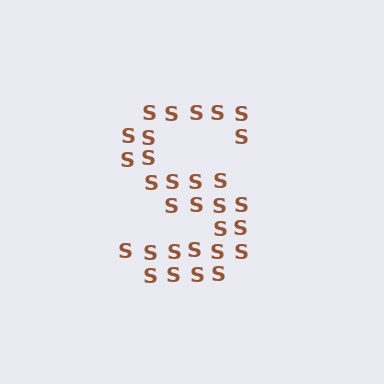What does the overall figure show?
The overall figure shows the letter S.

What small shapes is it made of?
It is made of small letter S's.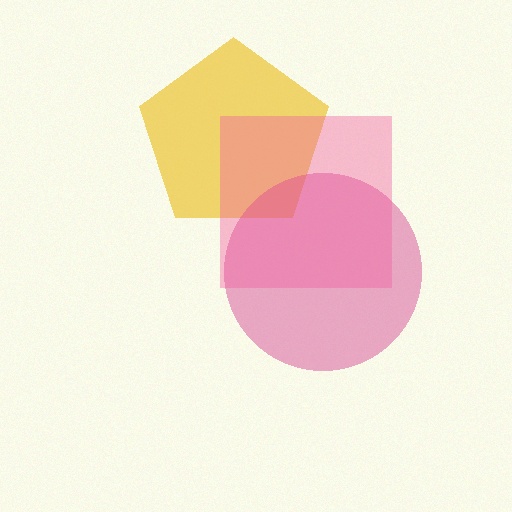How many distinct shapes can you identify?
There are 3 distinct shapes: a yellow pentagon, a magenta circle, a pink square.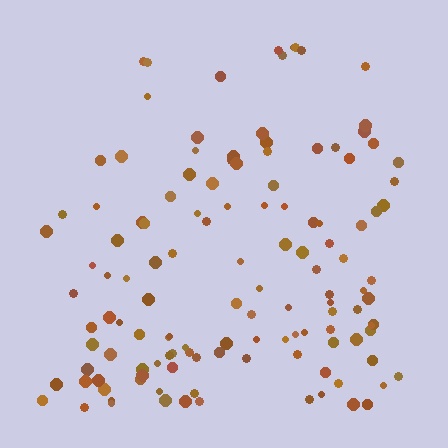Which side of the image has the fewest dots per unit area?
The top.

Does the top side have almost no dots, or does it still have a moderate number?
Still a moderate number, just noticeably fewer than the bottom.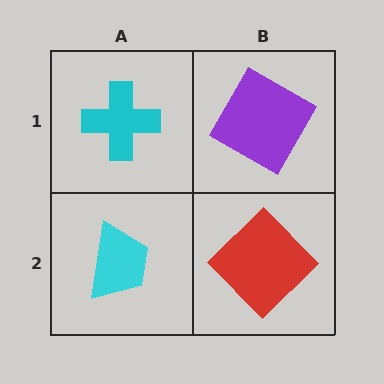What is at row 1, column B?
A purple diamond.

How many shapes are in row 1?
2 shapes.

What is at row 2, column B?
A red diamond.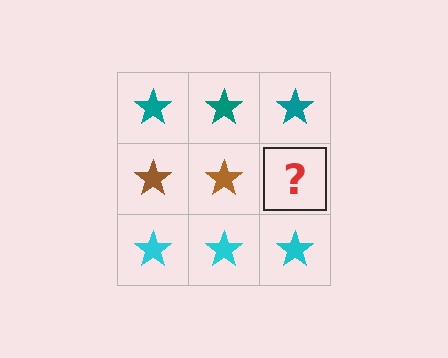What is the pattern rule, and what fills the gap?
The rule is that each row has a consistent color. The gap should be filled with a brown star.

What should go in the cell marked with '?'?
The missing cell should contain a brown star.